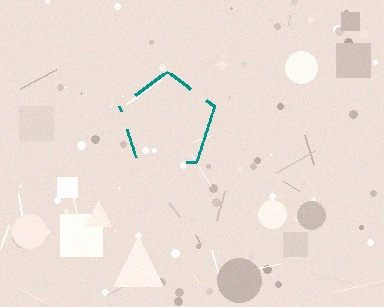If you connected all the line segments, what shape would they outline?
They would outline a pentagon.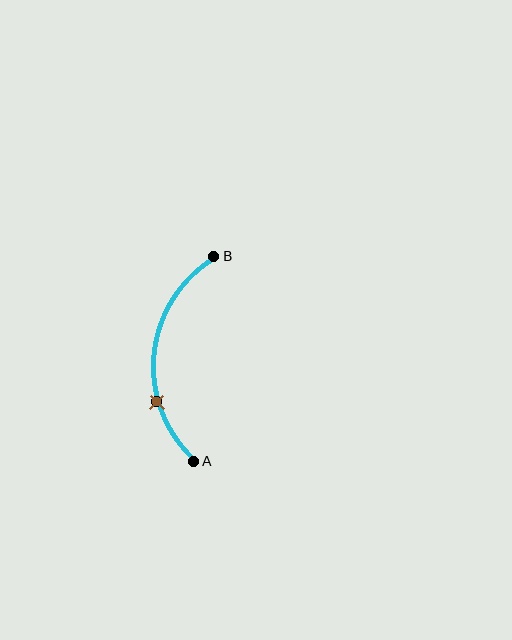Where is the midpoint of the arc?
The arc midpoint is the point on the curve farthest from the straight line joining A and B. It sits to the left of that line.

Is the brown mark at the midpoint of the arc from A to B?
No. The brown mark lies on the arc but is closer to endpoint A. The arc midpoint would be at the point on the curve equidistant along the arc from both A and B.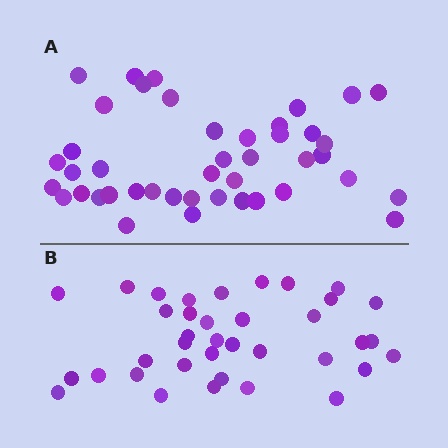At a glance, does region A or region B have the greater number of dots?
Region A (the top region) has more dots.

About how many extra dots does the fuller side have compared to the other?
Region A has about 6 more dots than region B.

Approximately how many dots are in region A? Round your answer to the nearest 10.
About 40 dots. (The exact count is 43, which rounds to 40.)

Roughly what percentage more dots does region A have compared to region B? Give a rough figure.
About 15% more.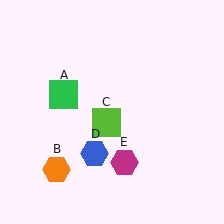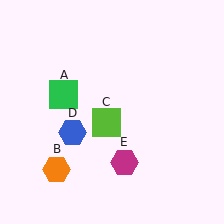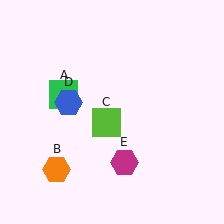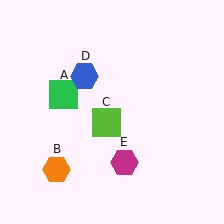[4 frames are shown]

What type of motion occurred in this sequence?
The blue hexagon (object D) rotated clockwise around the center of the scene.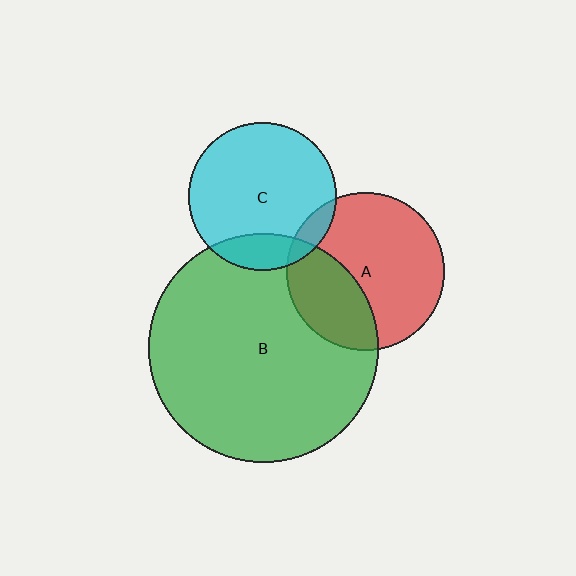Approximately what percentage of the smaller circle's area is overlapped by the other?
Approximately 35%.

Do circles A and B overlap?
Yes.